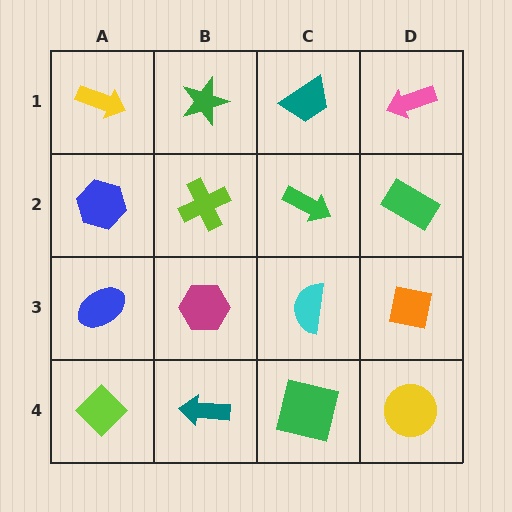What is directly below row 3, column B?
A teal arrow.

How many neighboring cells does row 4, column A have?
2.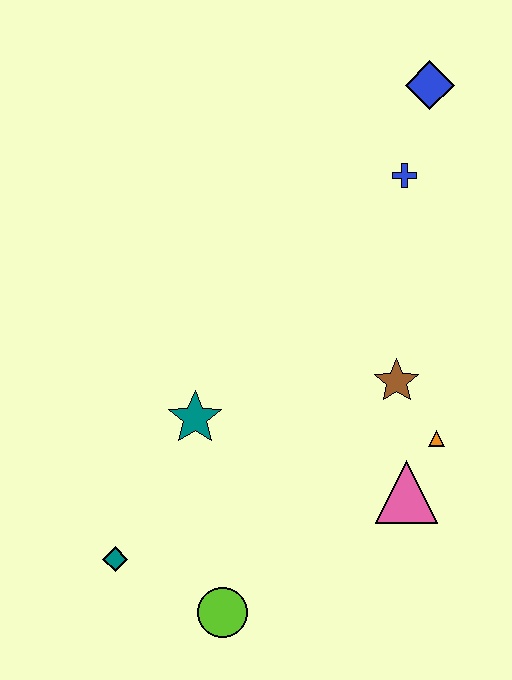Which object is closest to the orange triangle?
The pink triangle is closest to the orange triangle.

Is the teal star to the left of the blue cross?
Yes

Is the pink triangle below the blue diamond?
Yes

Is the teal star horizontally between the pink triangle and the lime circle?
No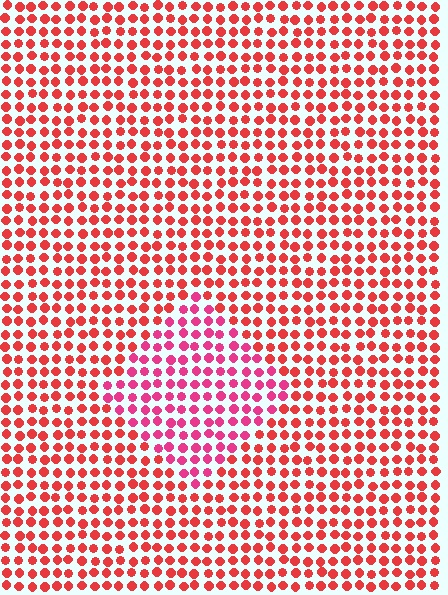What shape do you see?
I see a diamond.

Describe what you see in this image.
The image is filled with small red elements in a uniform arrangement. A diamond-shaped region is visible where the elements are tinted to a slightly different hue, forming a subtle color boundary.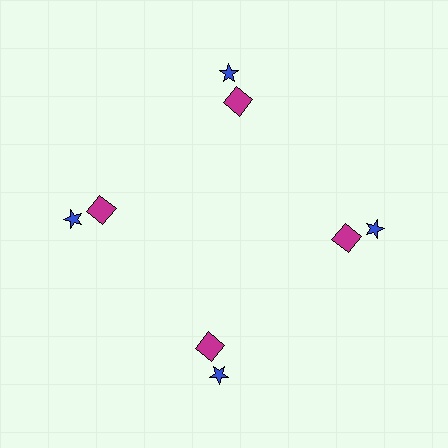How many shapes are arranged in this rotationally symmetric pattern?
There are 8 shapes, arranged in 4 groups of 2.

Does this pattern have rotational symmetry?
Yes, this pattern has 4-fold rotational symmetry. It looks the same after rotating 90 degrees around the center.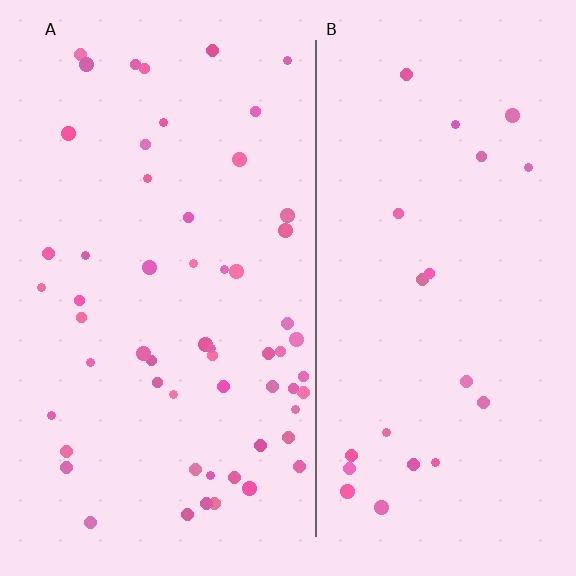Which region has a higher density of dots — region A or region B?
A (the left).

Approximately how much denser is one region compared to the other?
Approximately 2.6× — region A over region B.